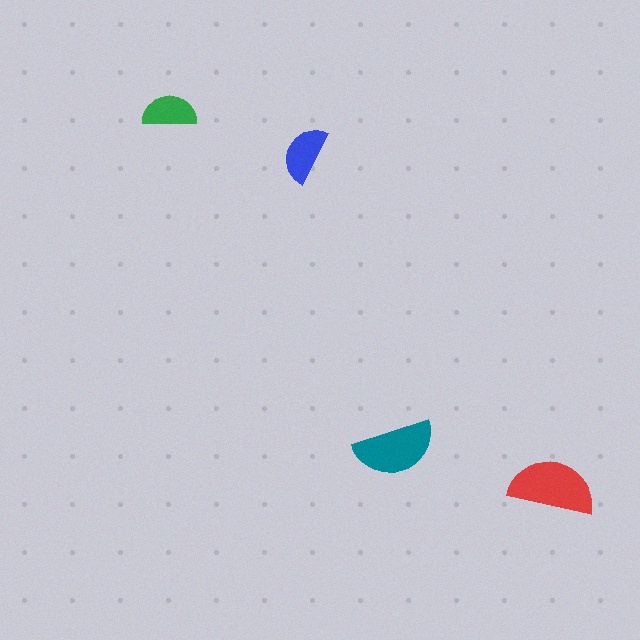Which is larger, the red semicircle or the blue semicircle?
The red one.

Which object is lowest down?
The red semicircle is bottommost.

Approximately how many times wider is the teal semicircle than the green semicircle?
About 1.5 times wider.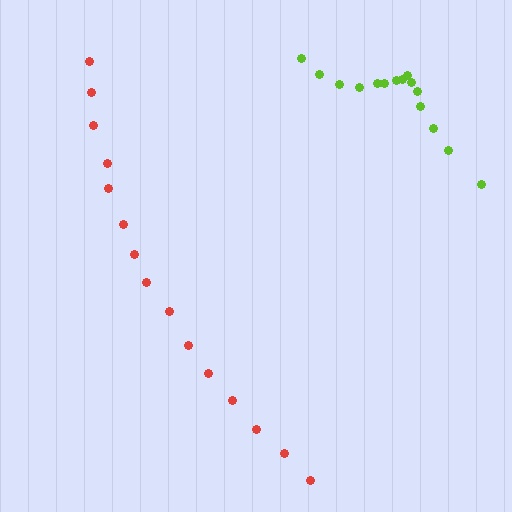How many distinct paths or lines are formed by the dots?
There are 2 distinct paths.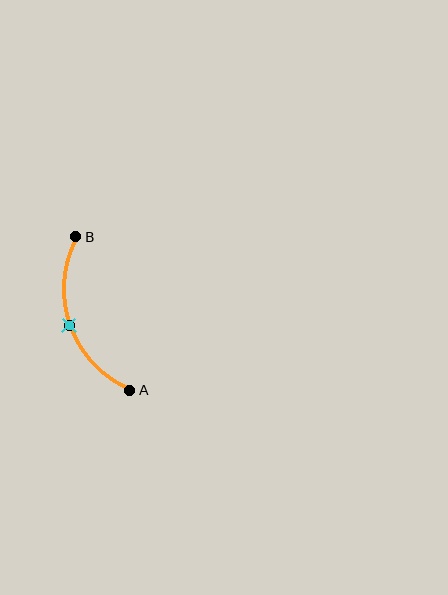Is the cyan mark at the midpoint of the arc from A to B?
Yes. The cyan mark lies on the arc at equal arc-length from both A and B — it is the arc midpoint.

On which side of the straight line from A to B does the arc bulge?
The arc bulges to the left of the straight line connecting A and B.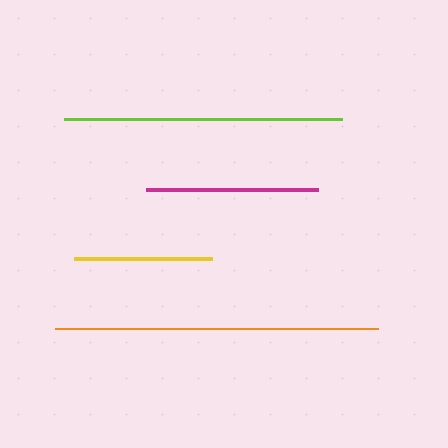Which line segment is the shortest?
The yellow line is the shortest at approximately 138 pixels.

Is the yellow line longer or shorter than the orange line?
The orange line is longer than the yellow line.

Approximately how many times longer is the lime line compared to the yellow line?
The lime line is approximately 2.0 times the length of the yellow line.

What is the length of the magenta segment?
The magenta segment is approximately 173 pixels long.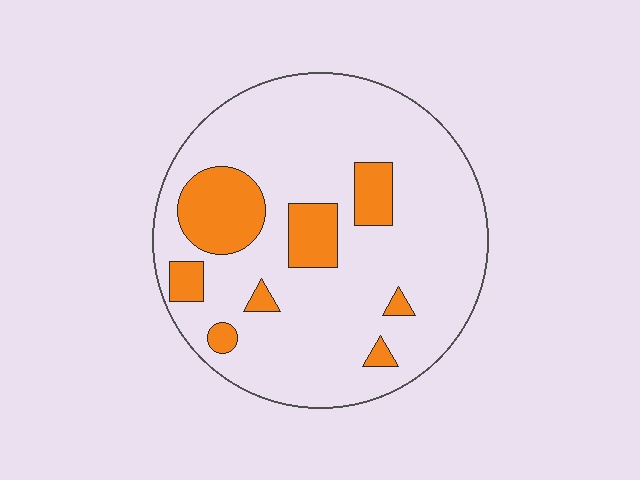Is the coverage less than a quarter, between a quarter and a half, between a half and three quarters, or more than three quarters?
Less than a quarter.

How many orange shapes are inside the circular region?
8.